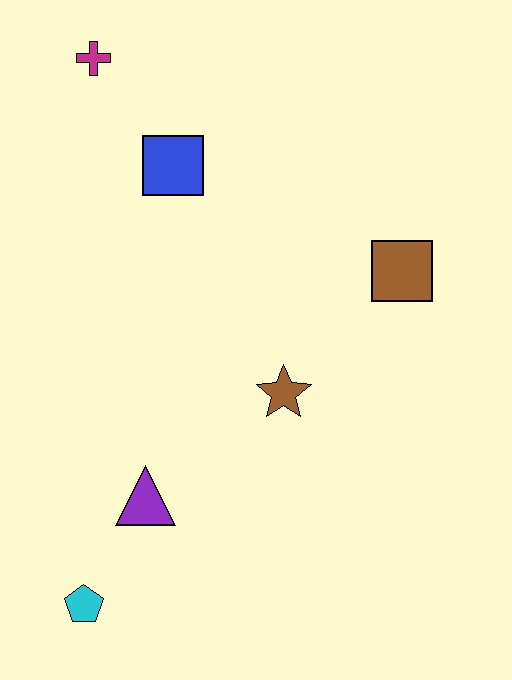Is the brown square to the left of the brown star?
No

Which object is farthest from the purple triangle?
The magenta cross is farthest from the purple triangle.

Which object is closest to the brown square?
The brown star is closest to the brown square.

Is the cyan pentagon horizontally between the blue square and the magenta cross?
No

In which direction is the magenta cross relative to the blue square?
The magenta cross is above the blue square.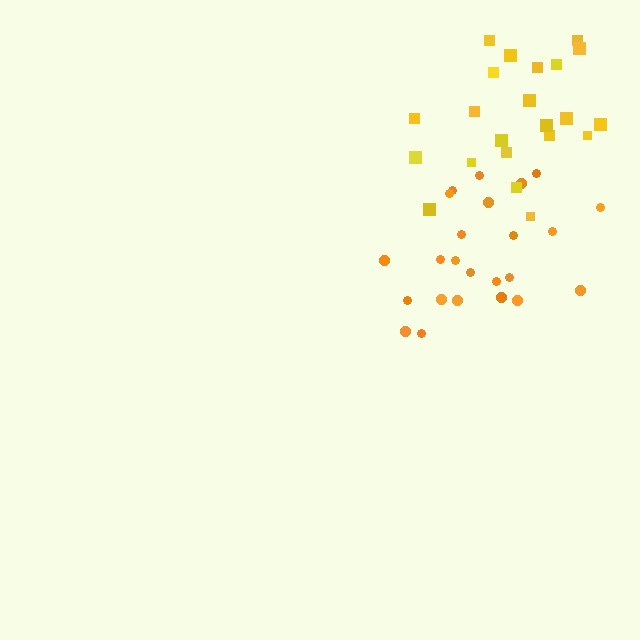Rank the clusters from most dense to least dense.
orange, yellow.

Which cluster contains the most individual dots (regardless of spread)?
Orange (24).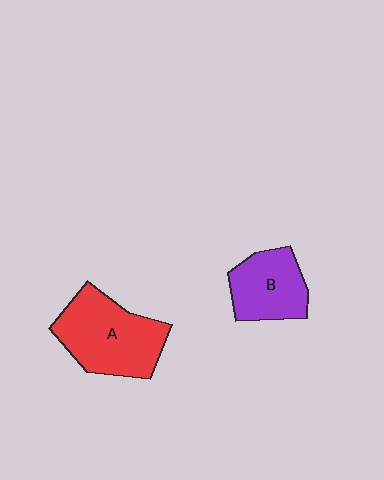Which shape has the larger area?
Shape A (red).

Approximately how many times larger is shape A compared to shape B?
Approximately 1.5 times.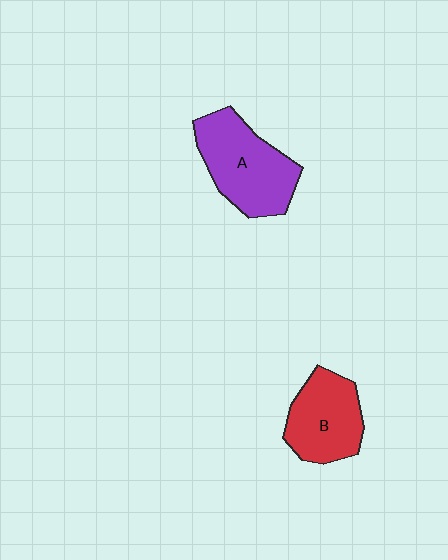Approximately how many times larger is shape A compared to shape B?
Approximately 1.2 times.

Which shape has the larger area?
Shape A (purple).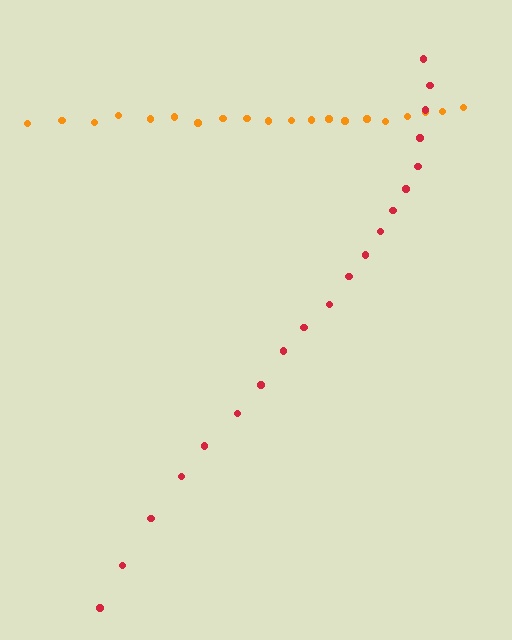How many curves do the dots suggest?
There are 2 distinct paths.